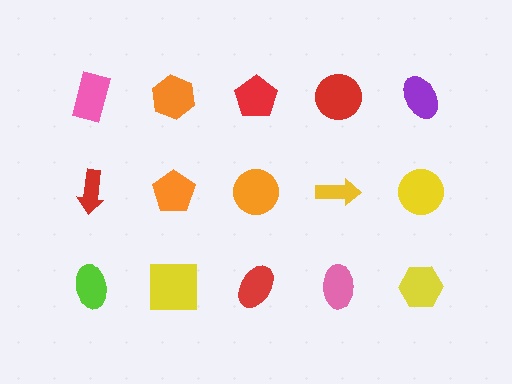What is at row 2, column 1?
A red arrow.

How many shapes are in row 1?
5 shapes.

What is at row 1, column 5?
A purple ellipse.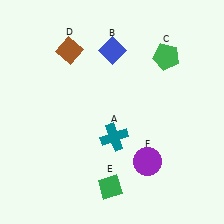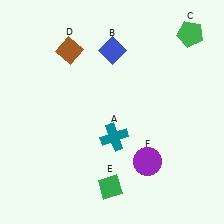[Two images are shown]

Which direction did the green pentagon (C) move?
The green pentagon (C) moved right.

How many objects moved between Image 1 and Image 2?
1 object moved between the two images.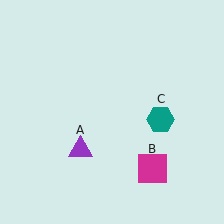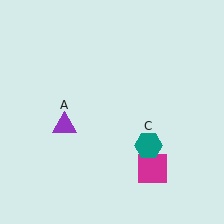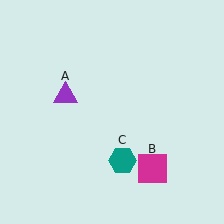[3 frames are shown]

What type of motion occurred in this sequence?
The purple triangle (object A), teal hexagon (object C) rotated clockwise around the center of the scene.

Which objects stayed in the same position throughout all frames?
Magenta square (object B) remained stationary.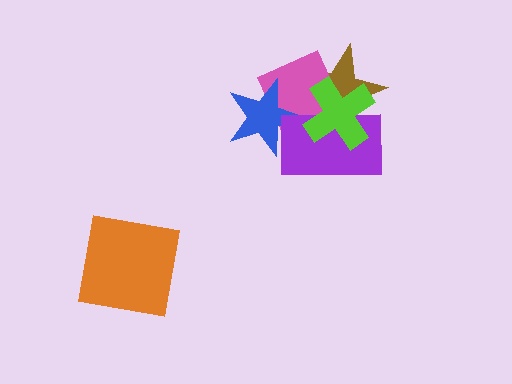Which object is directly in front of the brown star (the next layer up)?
The pink diamond is directly in front of the brown star.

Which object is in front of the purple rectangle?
The lime cross is in front of the purple rectangle.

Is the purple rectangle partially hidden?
Yes, it is partially covered by another shape.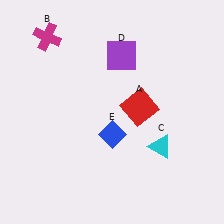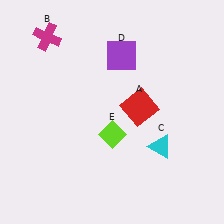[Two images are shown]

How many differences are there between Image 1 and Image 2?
There is 1 difference between the two images.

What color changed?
The diamond (E) changed from blue in Image 1 to lime in Image 2.